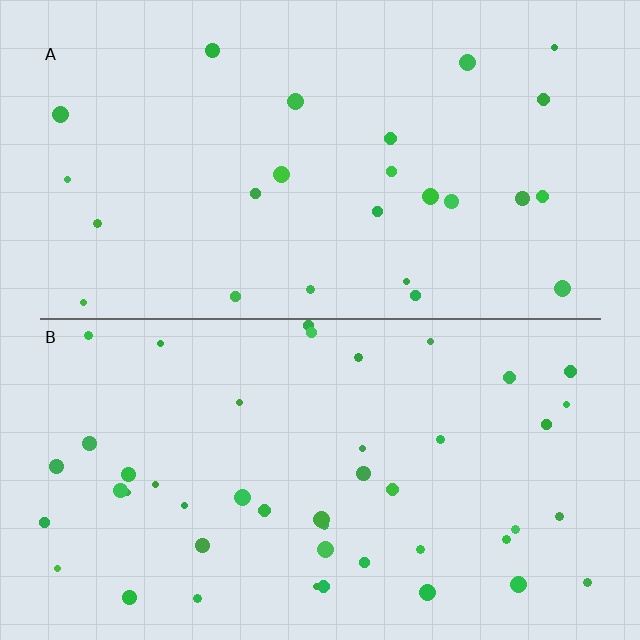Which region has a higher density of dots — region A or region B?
B (the bottom).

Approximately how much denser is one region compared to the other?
Approximately 1.8× — region B over region A.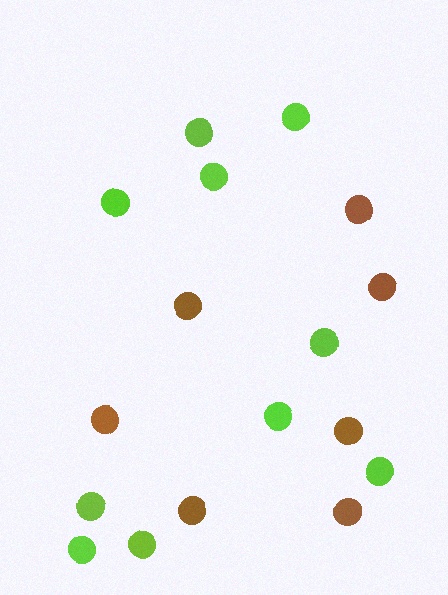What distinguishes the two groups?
There are 2 groups: one group of brown circles (7) and one group of lime circles (10).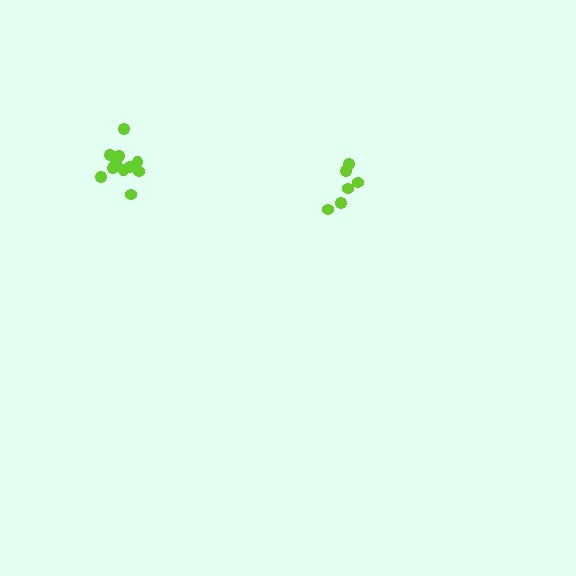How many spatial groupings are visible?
There are 2 spatial groupings.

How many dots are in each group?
Group 1: 6 dots, Group 2: 11 dots (17 total).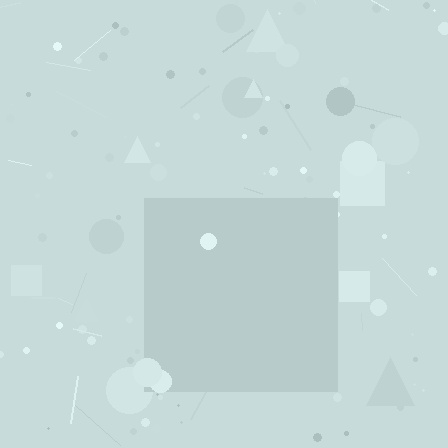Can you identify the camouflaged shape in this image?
The camouflaged shape is a square.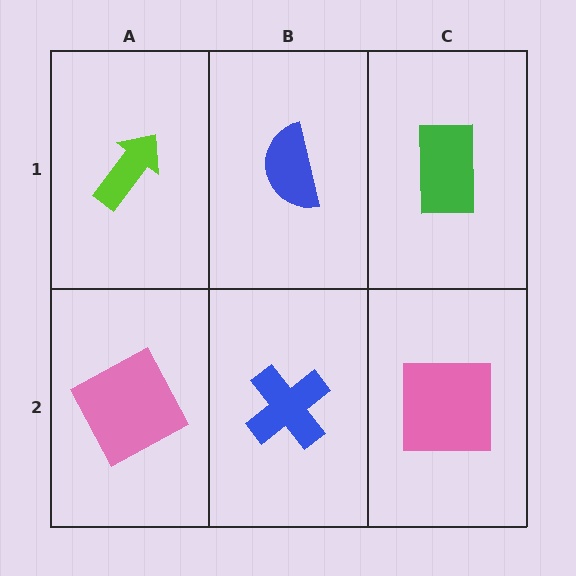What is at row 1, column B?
A blue semicircle.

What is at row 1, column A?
A lime arrow.